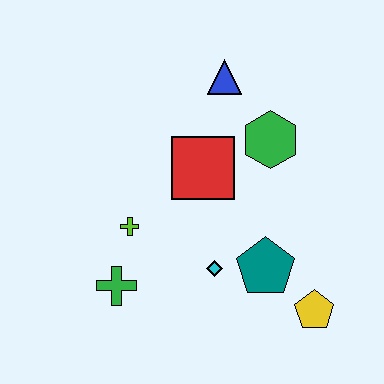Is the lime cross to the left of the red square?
Yes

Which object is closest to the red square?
The green hexagon is closest to the red square.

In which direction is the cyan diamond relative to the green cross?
The cyan diamond is to the right of the green cross.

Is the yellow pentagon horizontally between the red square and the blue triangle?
No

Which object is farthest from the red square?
The yellow pentagon is farthest from the red square.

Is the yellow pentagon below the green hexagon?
Yes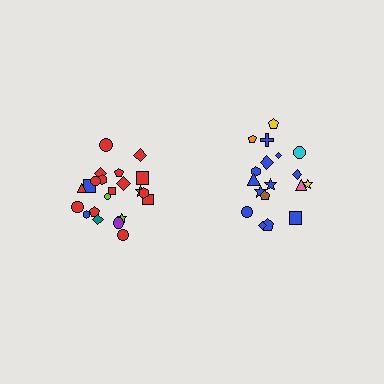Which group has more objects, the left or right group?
The left group.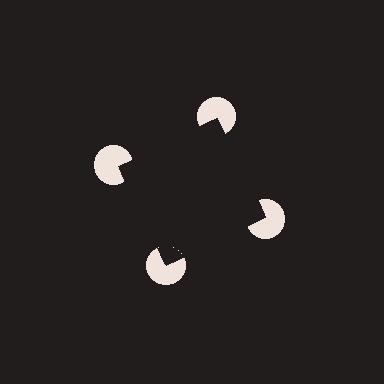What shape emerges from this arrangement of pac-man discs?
An illusory square — its edges are inferred from the aligned wedge cuts in the pac-man discs, not physically drawn.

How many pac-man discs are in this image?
There are 4 — one at each vertex of the illusory square.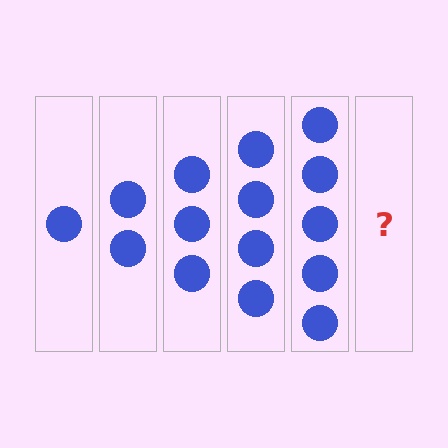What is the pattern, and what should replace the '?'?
The pattern is that each step adds one more circle. The '?' should be 6 circles.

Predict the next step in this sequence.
The next step is 6 circles.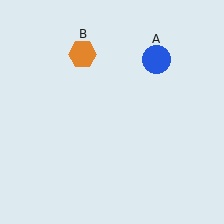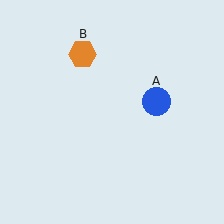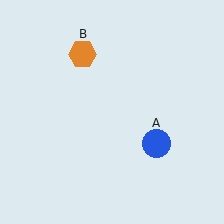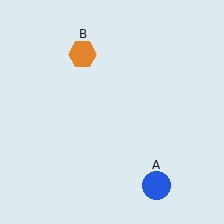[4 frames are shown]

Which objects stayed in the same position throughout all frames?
Orange hexagon (object B) remained stationary.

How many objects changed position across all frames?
1 object changed position: blue circle (object A).